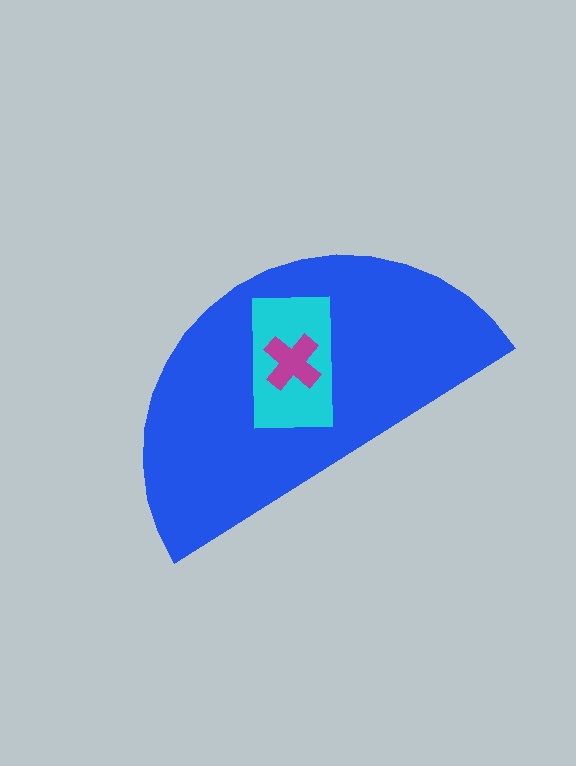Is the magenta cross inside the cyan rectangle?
Yes.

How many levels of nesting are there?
3.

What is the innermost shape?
The magenta cross.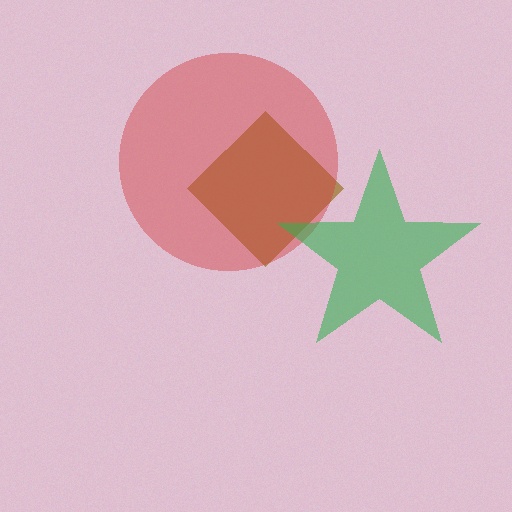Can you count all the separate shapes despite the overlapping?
Yes, there are 3 separate shapes.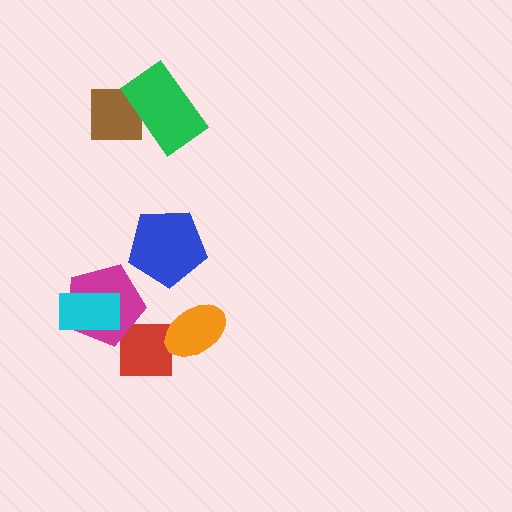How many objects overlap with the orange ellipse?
1 object overlaps with the orange ellipse.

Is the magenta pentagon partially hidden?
Yes, it is partially covered by another shape.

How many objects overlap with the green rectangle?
1 object overlaps with the green rectangle.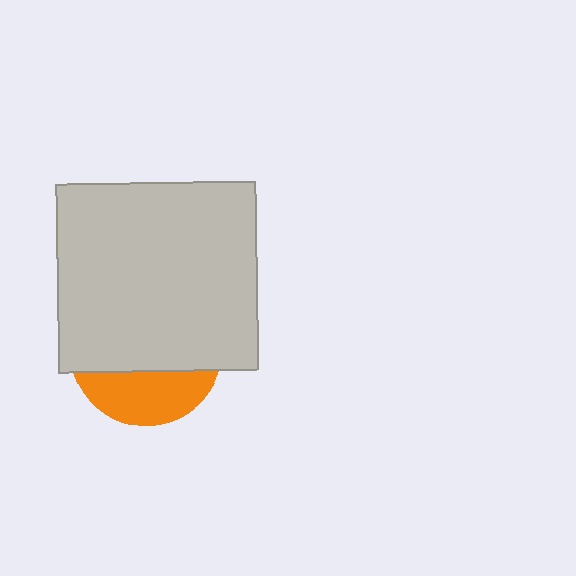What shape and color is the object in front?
The object in front is a light gray rectangle.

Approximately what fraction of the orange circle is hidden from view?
Roughly 68% of the orange circle is hidden behind the light gray rectangle.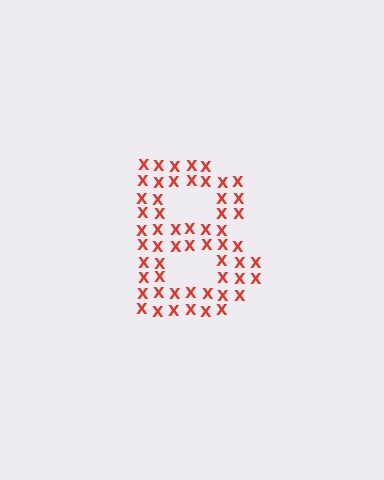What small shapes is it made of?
It is made of small letter X's.